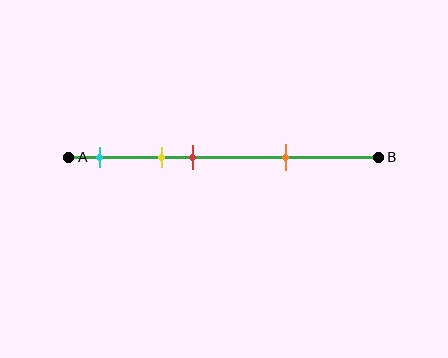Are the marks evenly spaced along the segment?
No, the marks are not evenly spaced.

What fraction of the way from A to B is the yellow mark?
The yellow mark is approximately 30% (0.3) of the way from A to B.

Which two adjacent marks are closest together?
The yellow and red marks are the closest adjacent pair.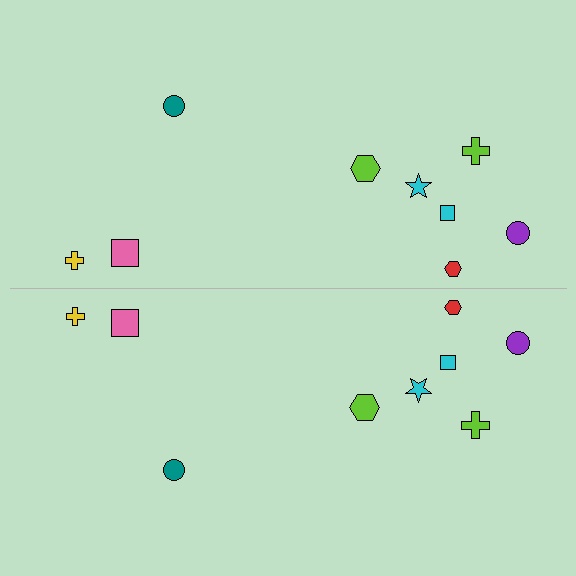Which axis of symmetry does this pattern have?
The pattern has a horizontal axis of symmetry running through the center of the image.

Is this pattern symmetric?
Yes, this pattern has bilateral (reflection) symmetry.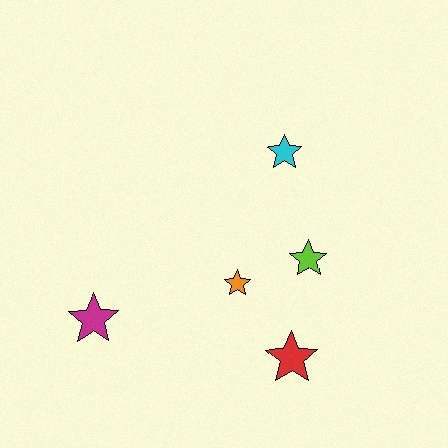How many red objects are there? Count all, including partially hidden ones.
There is 1 red object.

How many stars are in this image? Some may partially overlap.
There are 5 stars.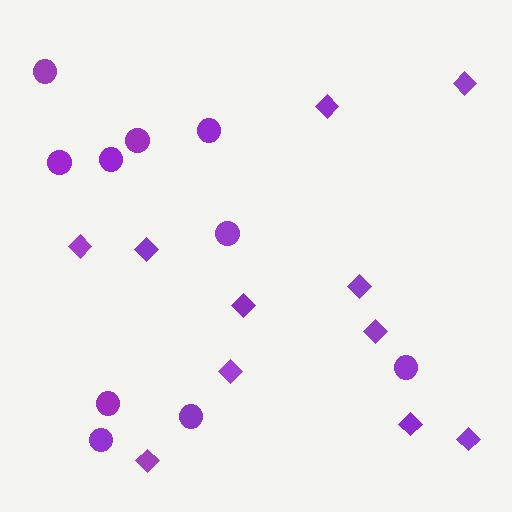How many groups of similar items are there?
There are 2 groups: one group of circles (10) and one group of diamonds (11).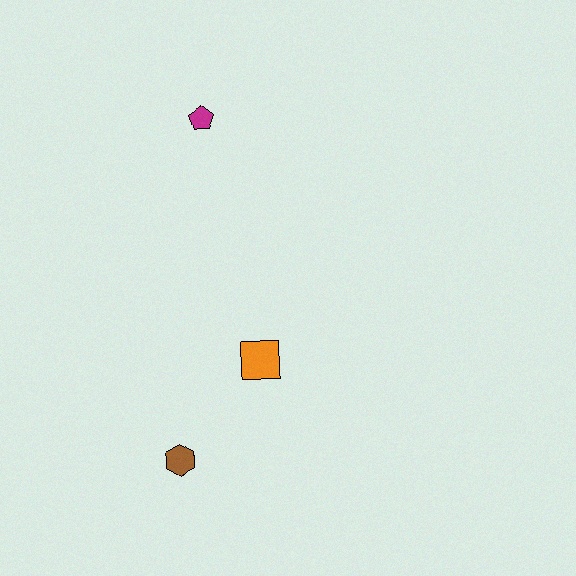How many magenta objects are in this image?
There is 1 magenta object.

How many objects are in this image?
There are 3 objects.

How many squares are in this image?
There is 1 square.